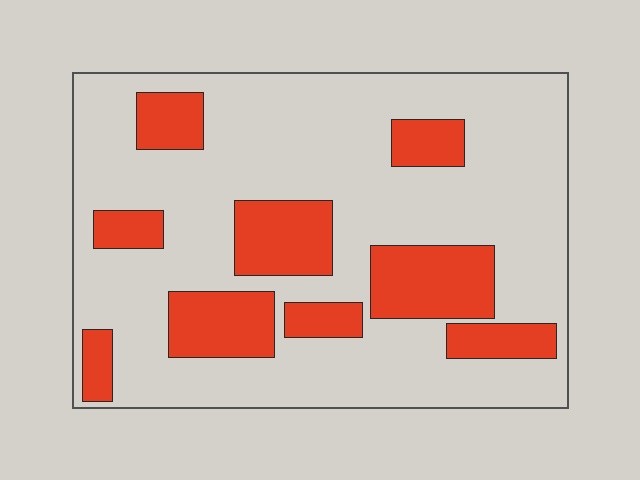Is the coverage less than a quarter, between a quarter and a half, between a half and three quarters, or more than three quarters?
Between a quarter and a half.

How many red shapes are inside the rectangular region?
9.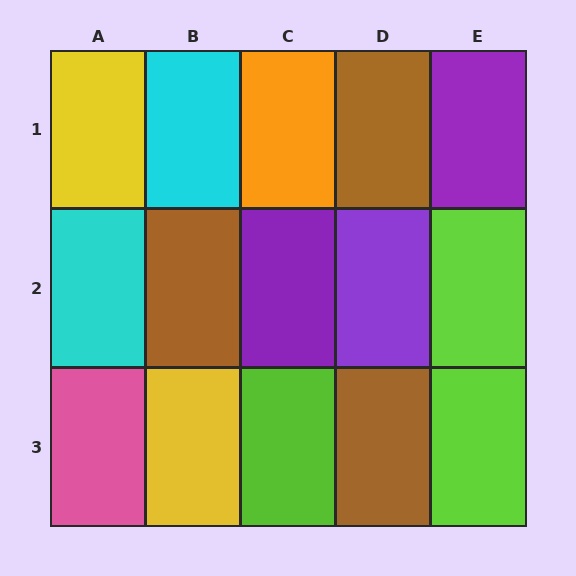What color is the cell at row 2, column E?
Lime.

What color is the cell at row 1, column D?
Brown.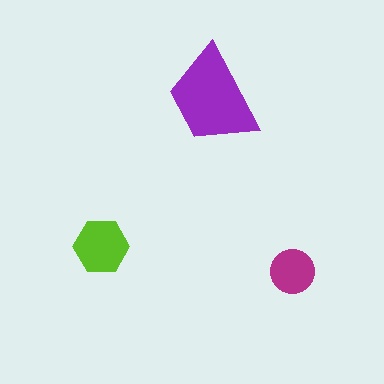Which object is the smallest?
The magenta circle.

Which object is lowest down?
The magenta circle is bottommost.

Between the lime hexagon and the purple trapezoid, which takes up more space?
The purple trapezoid.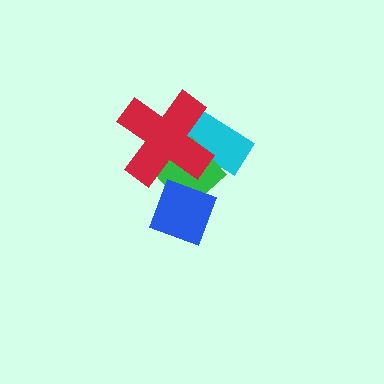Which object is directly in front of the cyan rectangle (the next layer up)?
The green diamond is directly in front of the cyan rectangle.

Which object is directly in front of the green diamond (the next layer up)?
The blue diamond is directly in front of the green diamond.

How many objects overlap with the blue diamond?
2 objects overlap with the blue diamond.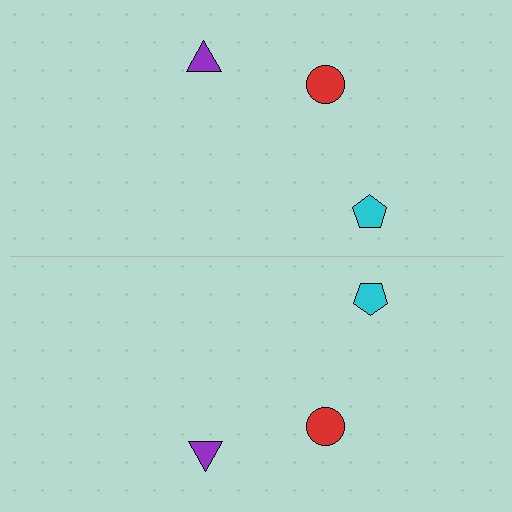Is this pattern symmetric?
Yes, this pattern has bilateral (reflection) symmetry.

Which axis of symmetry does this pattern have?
The pattern has a horizontal axis of symmetry running through the center of the image.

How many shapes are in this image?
There are 6 shapes in this image.